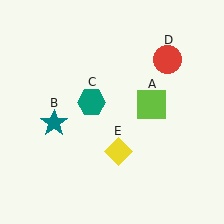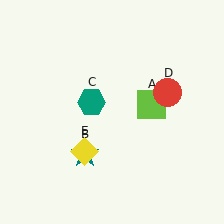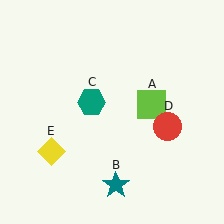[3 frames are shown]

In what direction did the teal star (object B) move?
The teal star (object B) moved down and to the right.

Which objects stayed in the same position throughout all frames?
Lime square (object A) and teal hexagon (object C) remained stationary.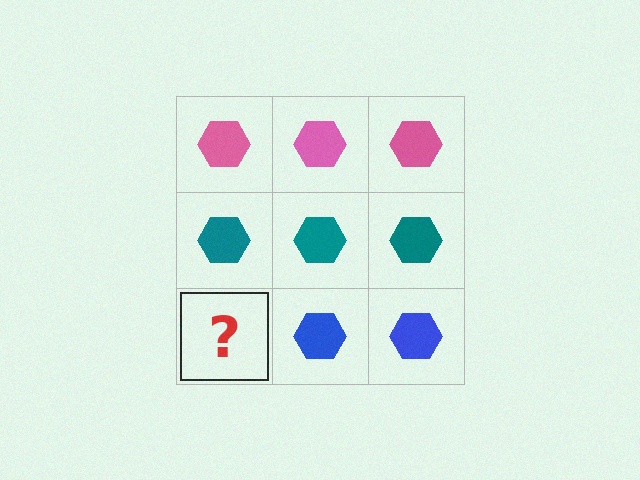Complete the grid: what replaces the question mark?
The question mark should be replaced with a blue hexagon.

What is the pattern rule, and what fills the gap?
The rule is that each row has a consistent color. The gap should be filled with a blue hexagon.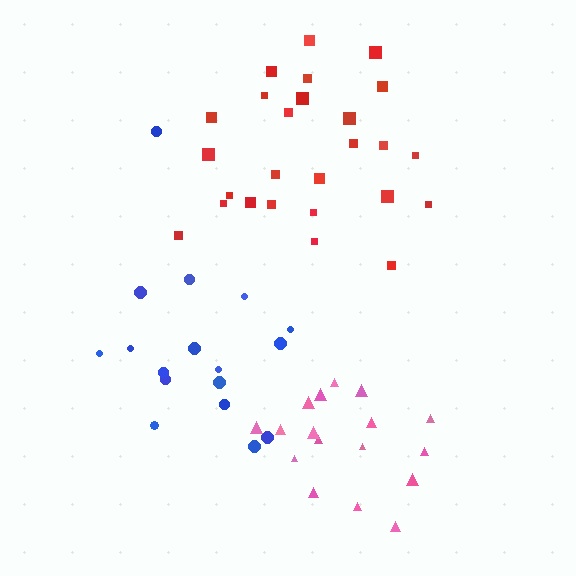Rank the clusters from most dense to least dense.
pink, red, blue.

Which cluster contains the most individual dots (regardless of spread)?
Red (26).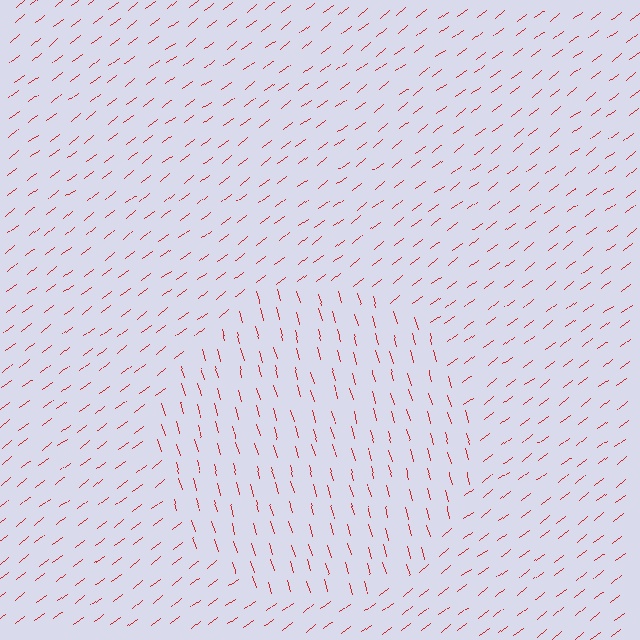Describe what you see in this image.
The image is filled with small red line segments. A circle region in the image has lines oriented differently from the surrounding lines, creating a visible texture boundary.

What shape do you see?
I see a circle.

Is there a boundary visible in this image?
Yes, there is a texture boundary formed by a change in line orientation.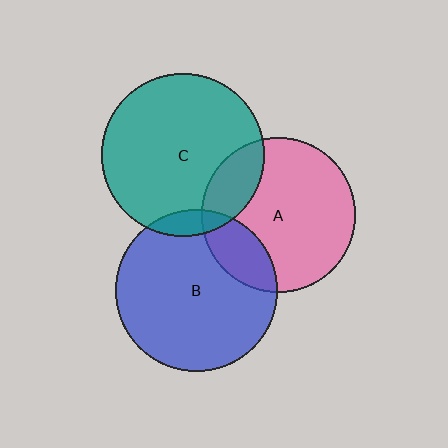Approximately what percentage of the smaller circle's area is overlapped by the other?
Approximately 20%.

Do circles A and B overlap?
Yes.